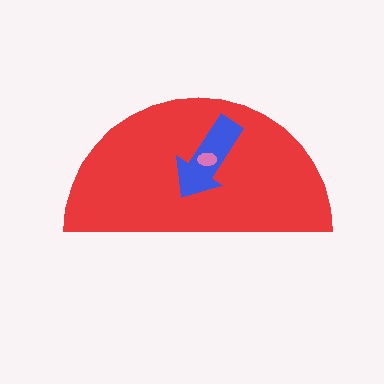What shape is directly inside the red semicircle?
The blue arrow.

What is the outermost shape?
The red semicircle.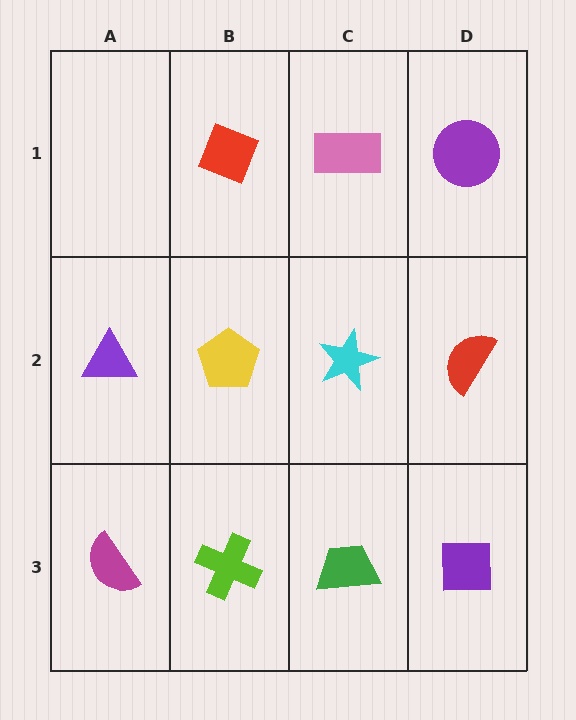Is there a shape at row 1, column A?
No, that cell is empty.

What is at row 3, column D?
A purple square.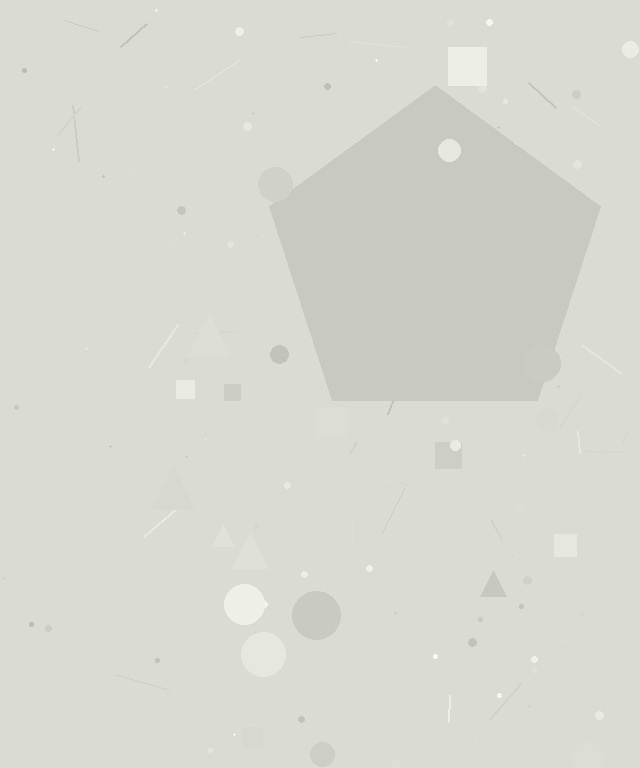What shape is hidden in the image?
A pentagon is hidden in the image.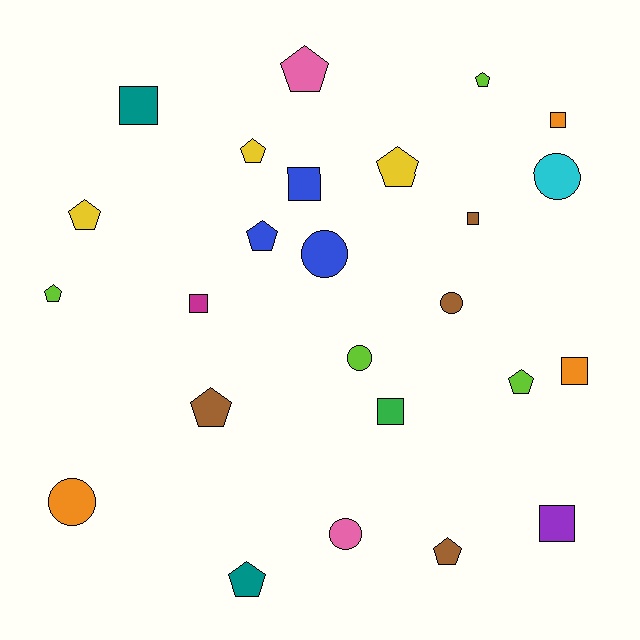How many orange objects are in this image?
There are 3 orange objects.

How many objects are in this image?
There are 25 objects.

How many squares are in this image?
There are 8 squares.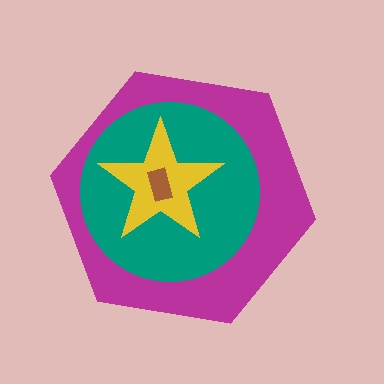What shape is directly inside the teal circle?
The yellow star.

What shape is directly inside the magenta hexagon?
The teal circle.